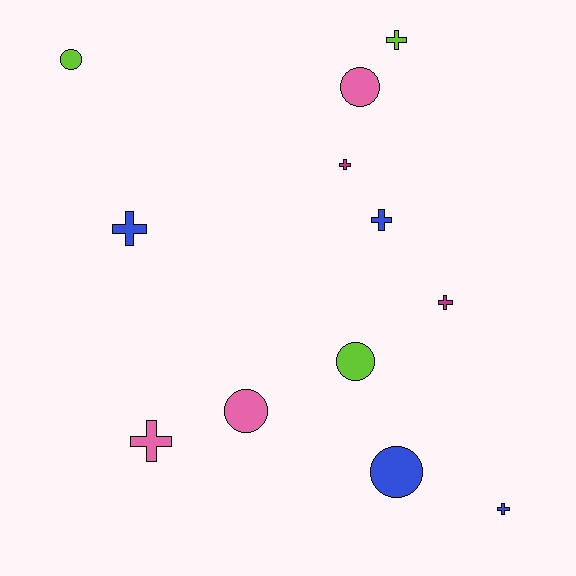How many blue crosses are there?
There are 3 blue crosses.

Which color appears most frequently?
Blue, with 4 objects.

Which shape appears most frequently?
Cross, with 7 objects.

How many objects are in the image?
There are 12 objects.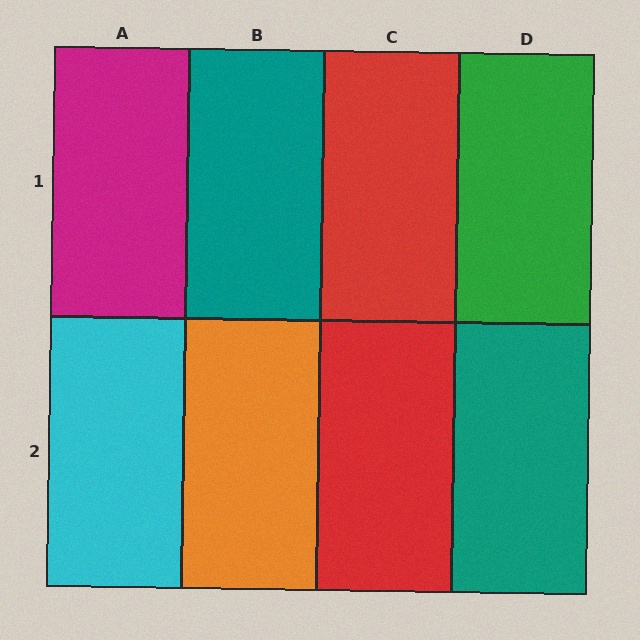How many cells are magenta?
1 cell is magenta.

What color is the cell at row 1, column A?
Magenta.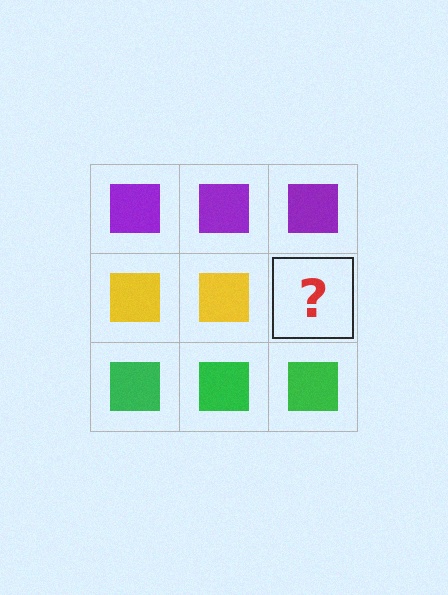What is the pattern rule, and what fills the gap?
The rule is that each row has a consistent color. The gap should be filled with a yellow square.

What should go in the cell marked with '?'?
The missing cell should contain a yellow square.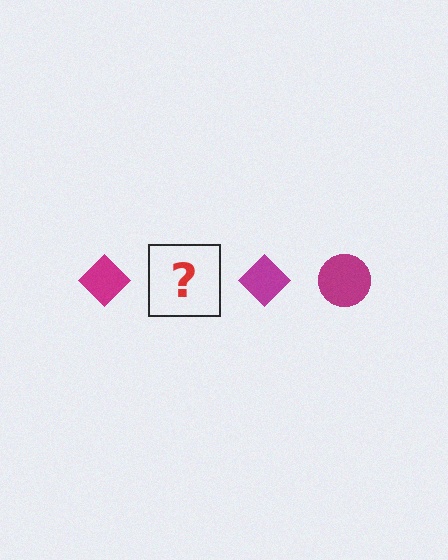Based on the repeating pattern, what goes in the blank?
The blank should be a magenta circle.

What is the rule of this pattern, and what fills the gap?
The rule is that the pattern cycles through diamond, circle shapes in magenta. The gap should be filled with a magenta circle.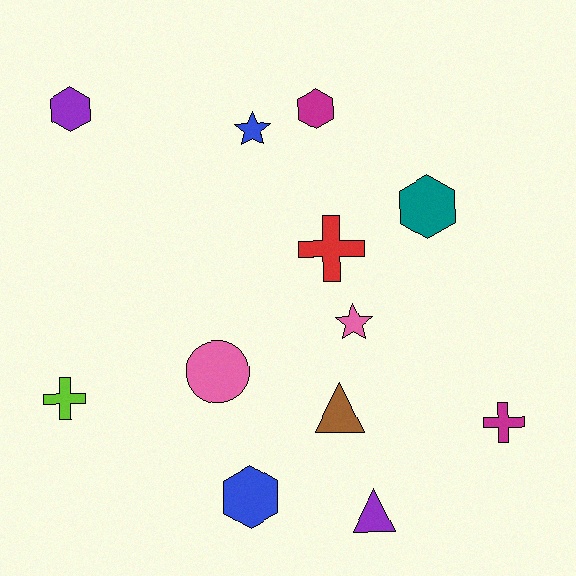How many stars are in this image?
There are 2 stars.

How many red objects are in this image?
There is 1 red object.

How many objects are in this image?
There are 12 objects.